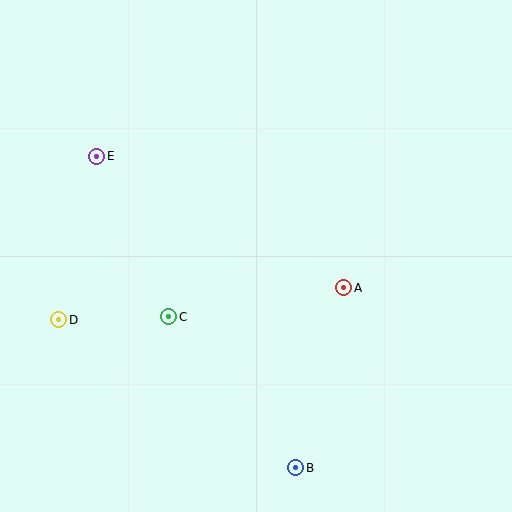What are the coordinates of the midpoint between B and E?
The midpoint between B and E is at (196, 312).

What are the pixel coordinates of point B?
Point B is at (296, 468).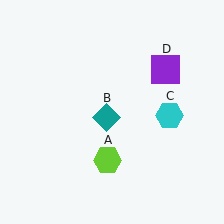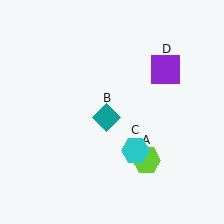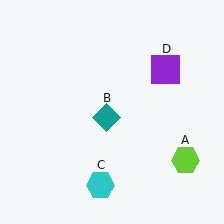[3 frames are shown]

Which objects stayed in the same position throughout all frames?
Teal diamond (object B) and purple square (object D) remained stationary.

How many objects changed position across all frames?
2 objects changed position: lime hexagon (object A), cyan hexagon (object C).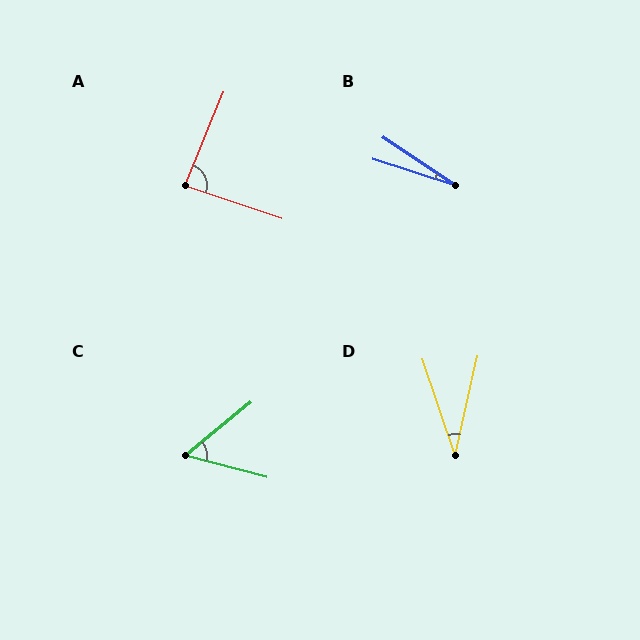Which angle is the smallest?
B, at approximately 16 degrees.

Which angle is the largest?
A, at approximately 86 degrees.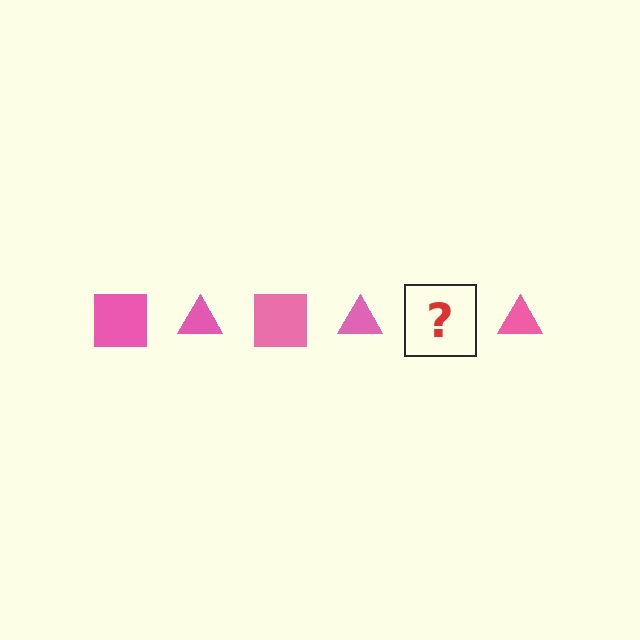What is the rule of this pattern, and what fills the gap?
The rule is that the pattern cycles through square, triangle shapes in pink. The gap should be filled with a pink square.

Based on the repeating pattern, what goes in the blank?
The blank should be a pink square.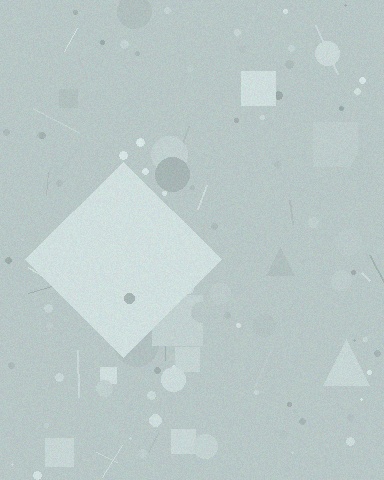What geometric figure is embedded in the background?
A diamond is embedded in the background.